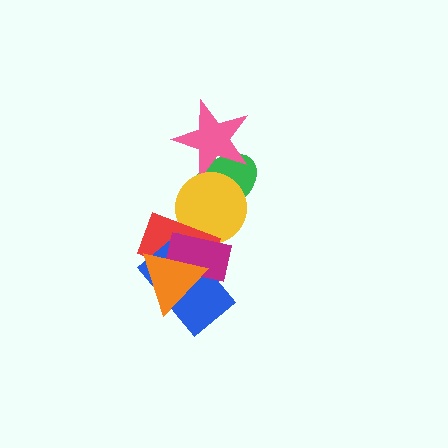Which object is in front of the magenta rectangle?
The orange triangle is in front of the magenta rectangle.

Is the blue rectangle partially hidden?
Yes, it is partially covered by another shape.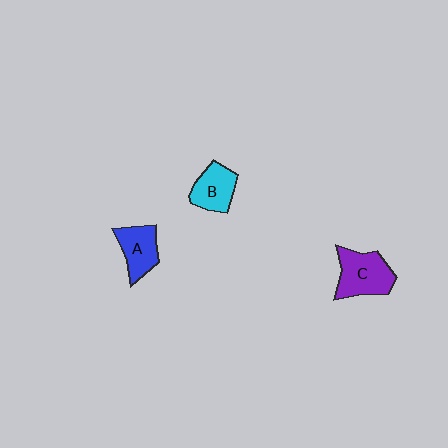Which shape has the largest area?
Shape C (purple).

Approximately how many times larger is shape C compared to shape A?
Approximately 1.3 times.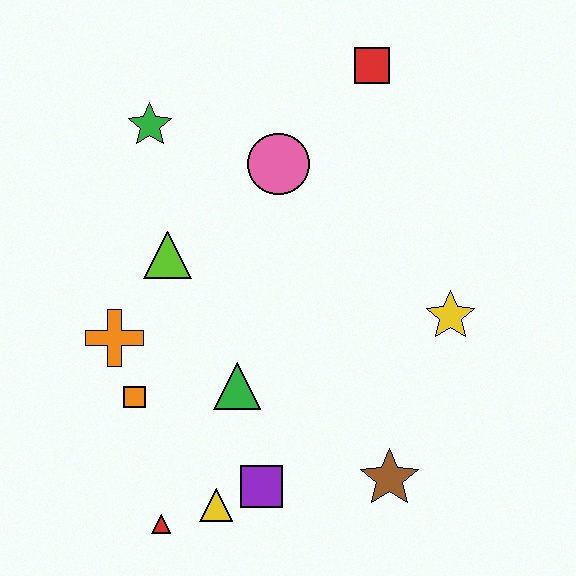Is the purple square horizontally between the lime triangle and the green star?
No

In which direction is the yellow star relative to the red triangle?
The yellow star is to the right of the red triangle.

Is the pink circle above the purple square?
Yes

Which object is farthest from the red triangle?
The red square is farthest from the red triangle.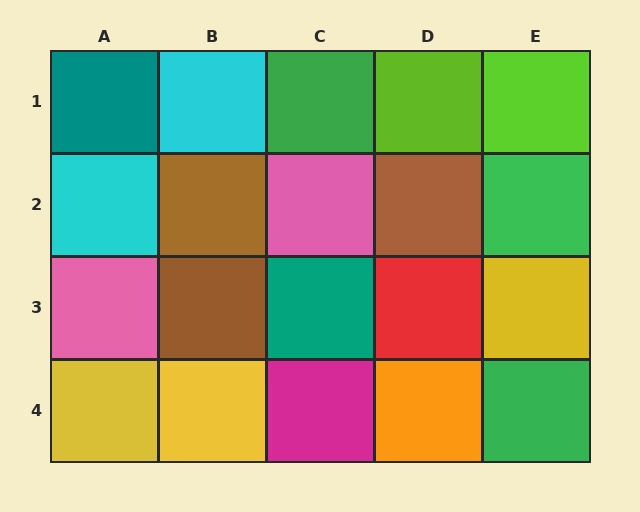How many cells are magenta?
1 cell is magenta.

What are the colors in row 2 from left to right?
Cyan, brown, pink, brown, green.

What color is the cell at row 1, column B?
Cyan.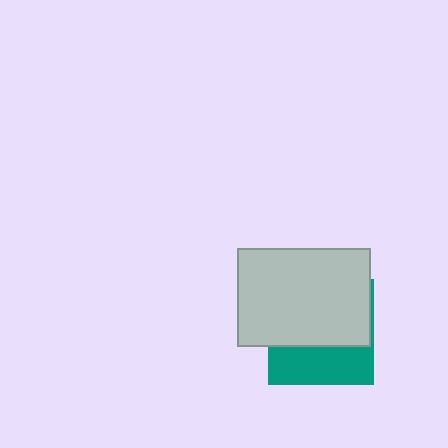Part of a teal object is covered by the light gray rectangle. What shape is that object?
It is a square.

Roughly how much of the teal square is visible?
A small part of it is visible (roughly 37%).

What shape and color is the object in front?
The object in front is a light gray rectangle.